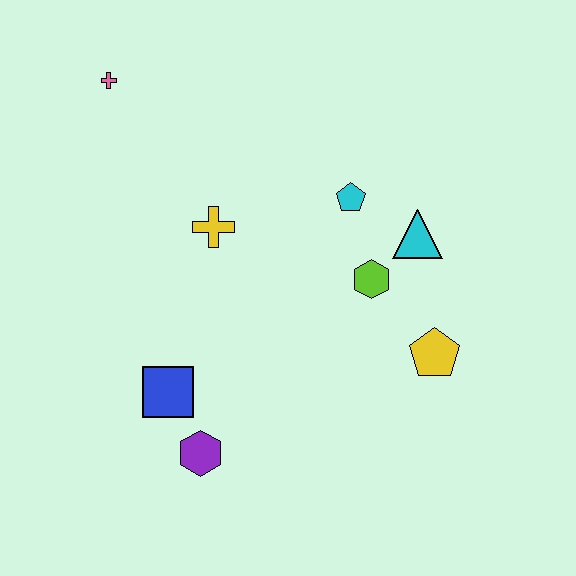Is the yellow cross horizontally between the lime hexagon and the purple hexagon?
Yes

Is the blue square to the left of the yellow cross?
Yes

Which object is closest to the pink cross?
The yellow cross is closest to the pink cross.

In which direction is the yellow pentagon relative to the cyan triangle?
The yellow pentagon is below the cyan triangle.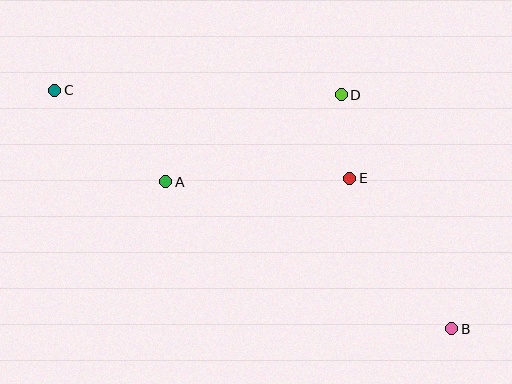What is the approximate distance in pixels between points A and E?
The distance between A and E is approximately 184 pixels.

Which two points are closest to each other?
Points D and E are closest to each other.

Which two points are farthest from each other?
Points B and C are farthest from each other.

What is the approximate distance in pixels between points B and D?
The distance between B and D is approximately 259 pixels.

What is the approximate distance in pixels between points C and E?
The distance between C and E is approximately 308 pixels.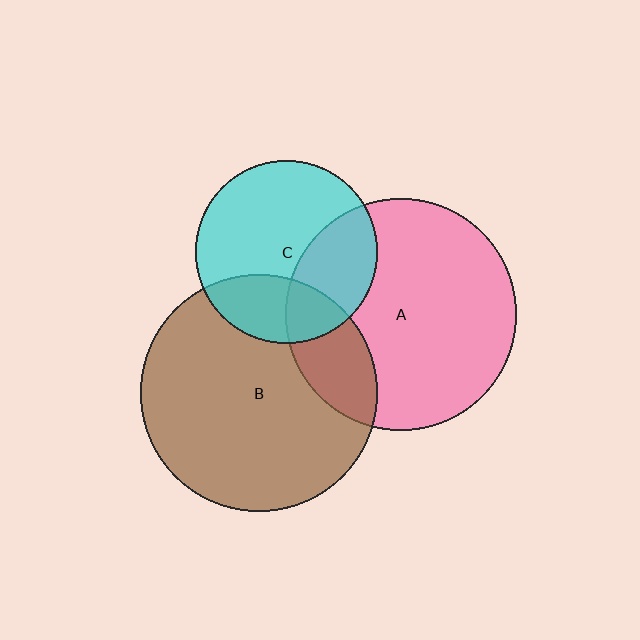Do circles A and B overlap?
Yes.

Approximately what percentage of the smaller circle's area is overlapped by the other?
Approximately 20%.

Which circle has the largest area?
Circle B (brown).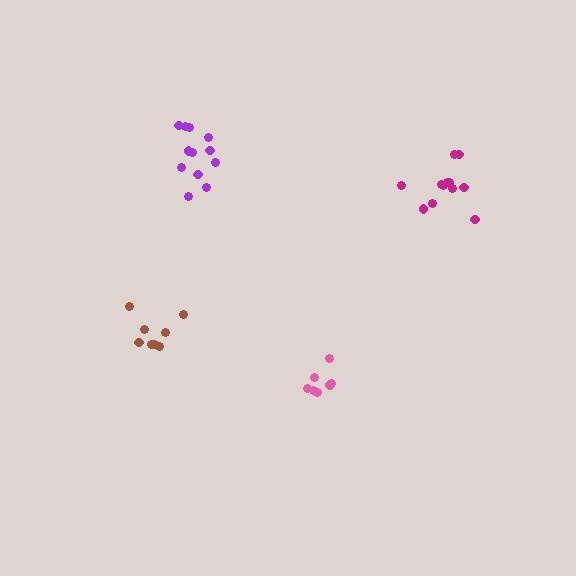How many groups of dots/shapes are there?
There are 4 groups.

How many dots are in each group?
Group 1: 12 dots, Group 2: 7 dots, Group 3: 8 dots, Group 4: 12 dots (39 total).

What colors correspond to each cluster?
The clusters are colored: magenta, pink, brown, purple.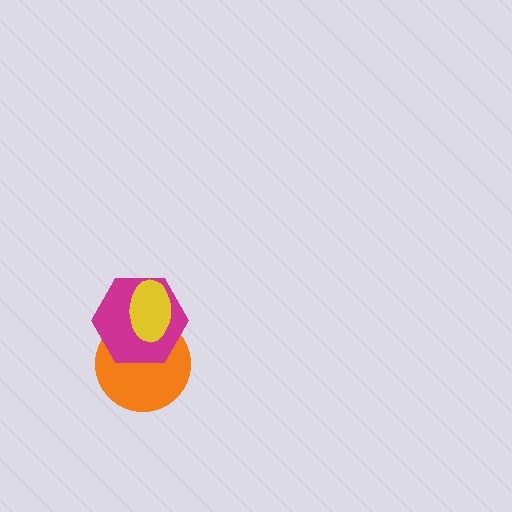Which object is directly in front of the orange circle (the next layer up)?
The magenta hexagon is directly in front of the orange circle.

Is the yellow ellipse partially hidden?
No, no other shape covers it.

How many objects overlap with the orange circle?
2 objects overlap with the orange circle.